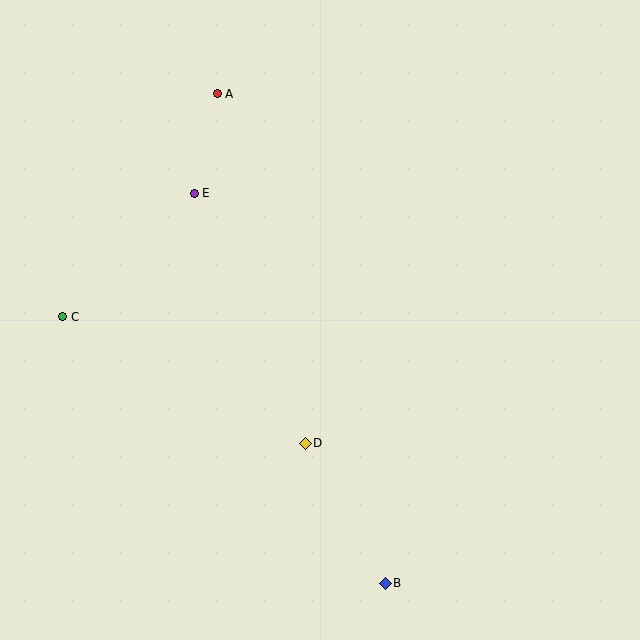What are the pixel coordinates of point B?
Point B is at (385, 583).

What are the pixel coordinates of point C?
Point C is at (63, 317).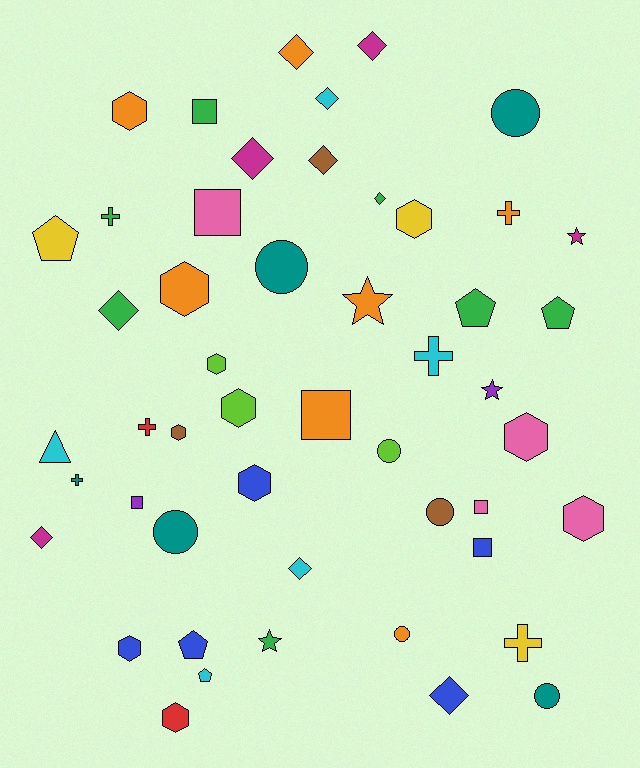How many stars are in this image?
There are 4 stars.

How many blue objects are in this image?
There are 5 blue objects.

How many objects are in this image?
There are 50 objects.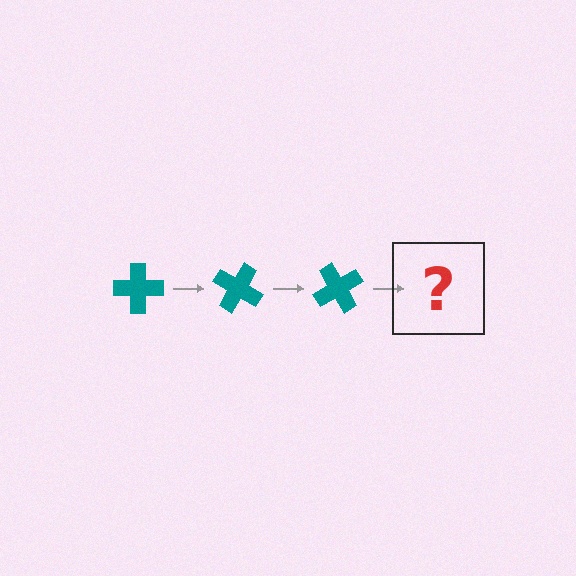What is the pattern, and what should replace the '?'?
The pattern is that the cross rotates 30 degrees each step. The '?' should be a teal cross rotated 90 degrees.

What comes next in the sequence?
The next element should be a teal cross rotated 90 degrees.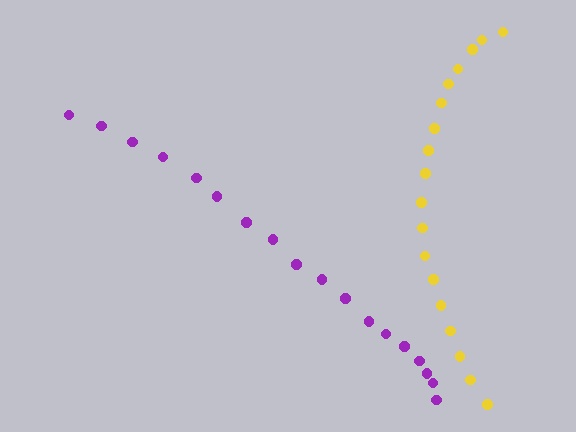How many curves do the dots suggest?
There are 2 distinct paths.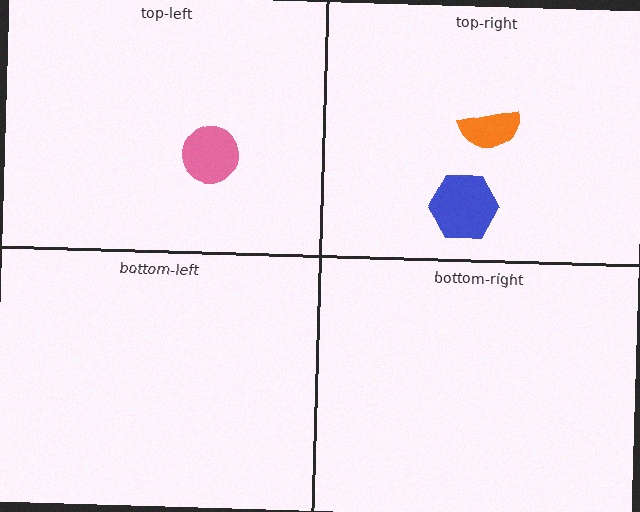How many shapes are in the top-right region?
2.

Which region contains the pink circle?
The top-left region.